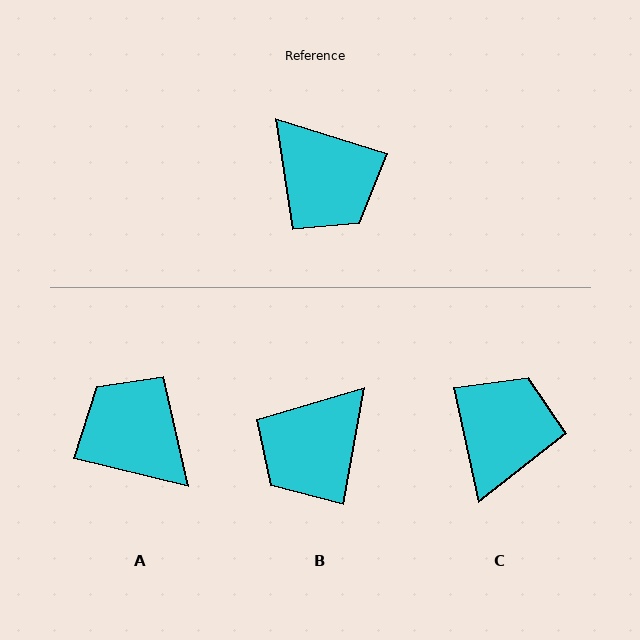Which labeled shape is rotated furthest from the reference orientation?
A, about 176 degrees away.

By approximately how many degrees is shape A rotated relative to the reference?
Approximately 176 degrees clockwise.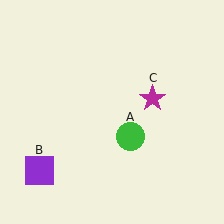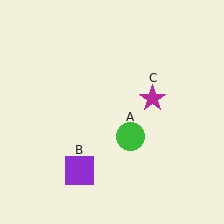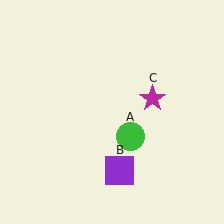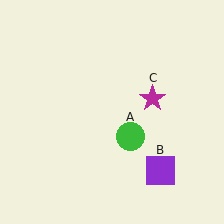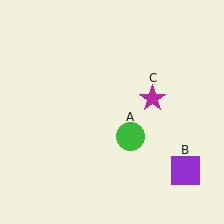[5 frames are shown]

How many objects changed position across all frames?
1 object changed position: purple square (object B).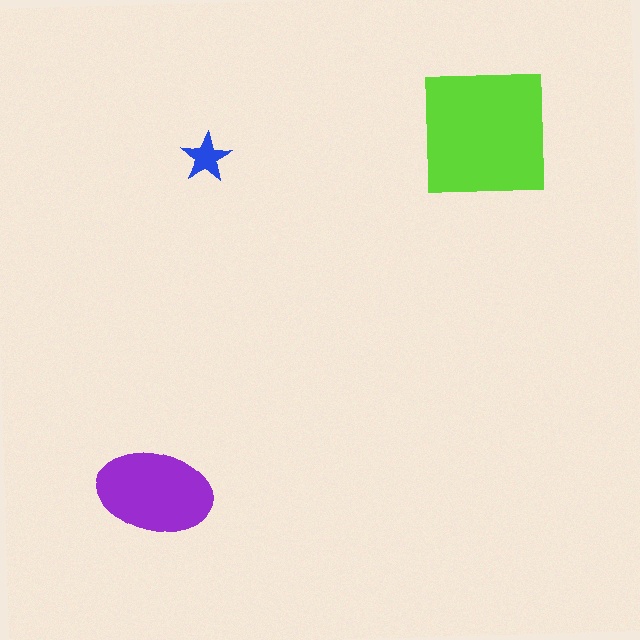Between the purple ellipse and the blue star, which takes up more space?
The purple ellipse.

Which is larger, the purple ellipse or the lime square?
The lime square.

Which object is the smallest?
The blue star.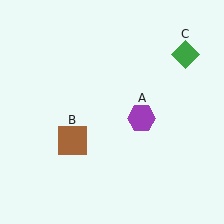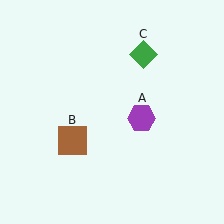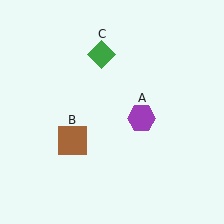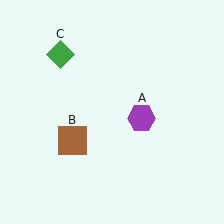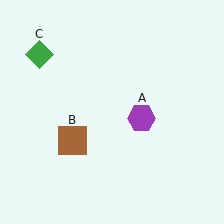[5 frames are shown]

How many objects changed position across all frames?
1 object changed position: green diamond (object C).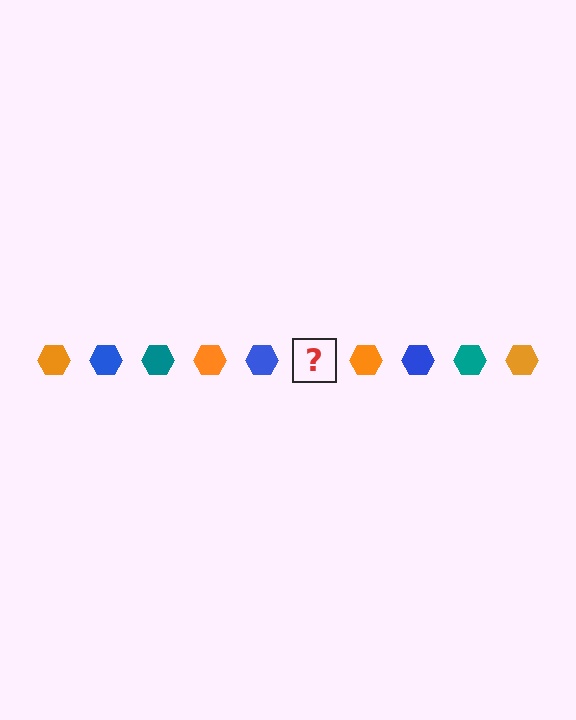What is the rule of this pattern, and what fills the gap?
The rule is that the pattern cycles through orange, blue, teal hexagons. The gap should be filled with a teal hexagon.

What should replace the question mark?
The question mark should be replaced with a teal hexagon.